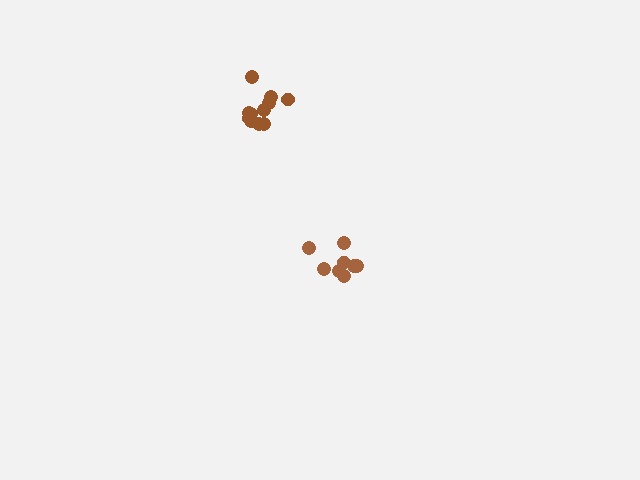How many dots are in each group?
Group 1: 11 dots, Group 2: 8 dots (19 total).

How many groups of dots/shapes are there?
There are 2 groups.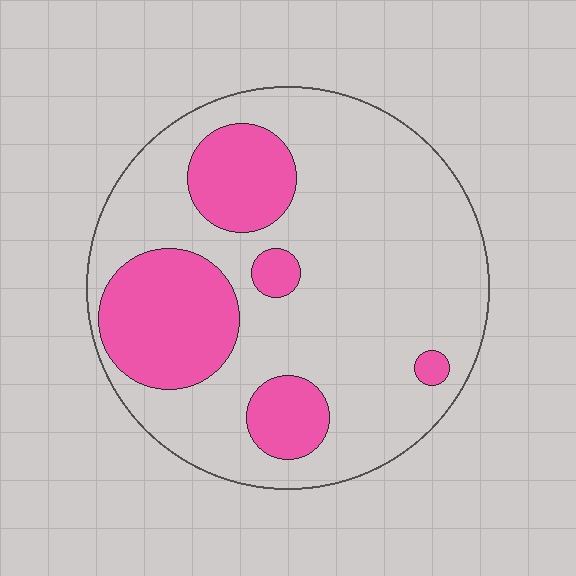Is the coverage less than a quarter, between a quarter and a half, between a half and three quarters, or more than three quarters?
Between a quarter and a half.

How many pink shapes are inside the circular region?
5.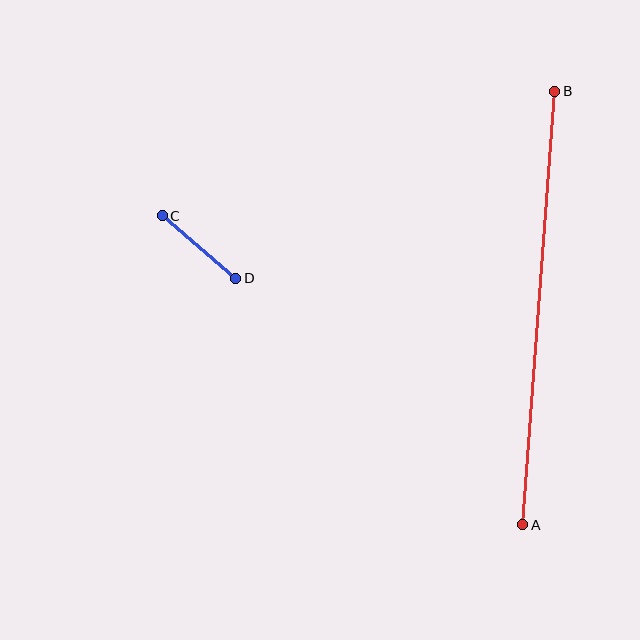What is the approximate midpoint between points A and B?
The midpoint is at approximately (539, 308) pixels.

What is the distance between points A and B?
The distance is approximately 435 pixels.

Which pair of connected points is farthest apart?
Points A and B are farthest apart.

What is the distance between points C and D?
The distance is approximately 96 pixels.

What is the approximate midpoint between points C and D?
The midpoint is at approximately (199, 247) pixels.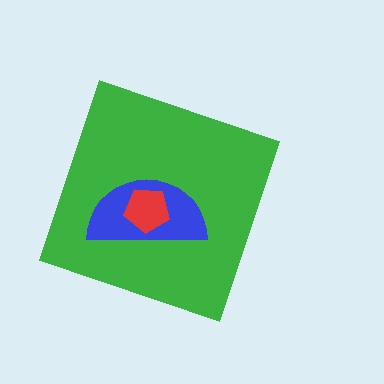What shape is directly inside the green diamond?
The blue semicircle.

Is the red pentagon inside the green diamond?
Yes.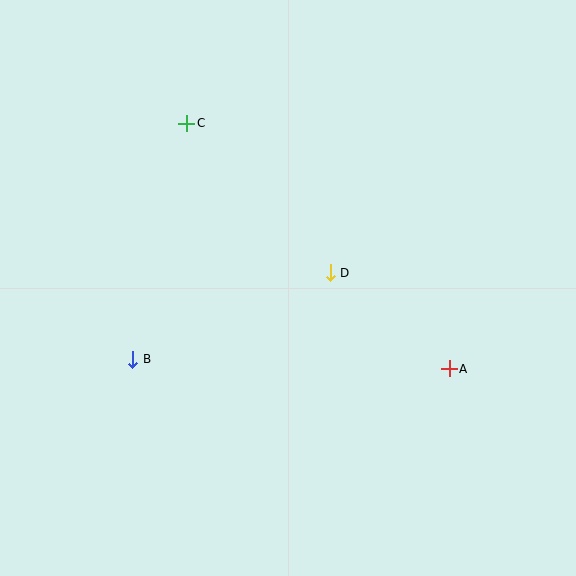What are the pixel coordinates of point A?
Point A is at (449, 369).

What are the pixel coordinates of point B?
Point B is at (133, 359).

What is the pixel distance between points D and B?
The distance between D and B is 215 pixels.